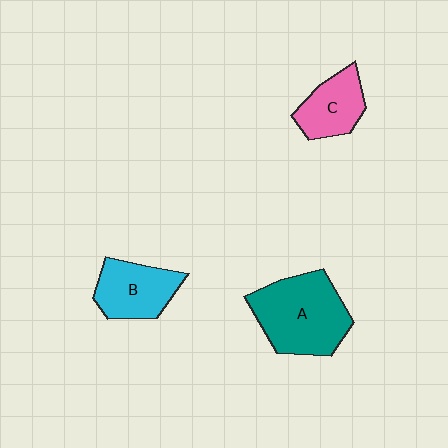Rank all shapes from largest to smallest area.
From largest to smallest: A (teal), B (cyan), C (pink).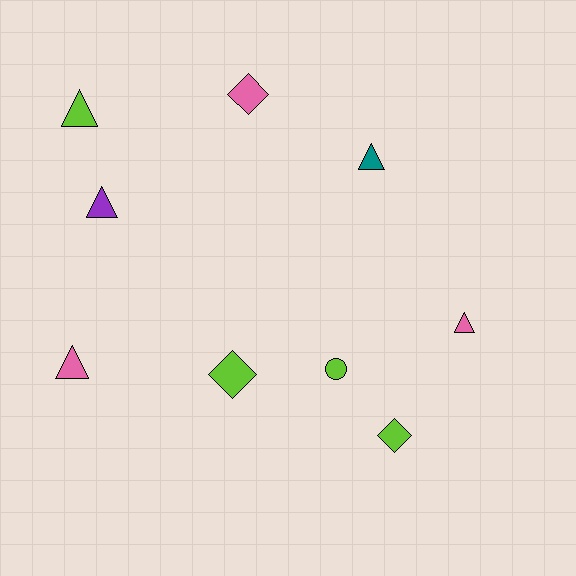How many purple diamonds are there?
There are no purple diamonds.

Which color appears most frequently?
Lime, with 4 objects.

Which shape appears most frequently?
Triangle, with 5 objects.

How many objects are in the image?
There are 9 objects.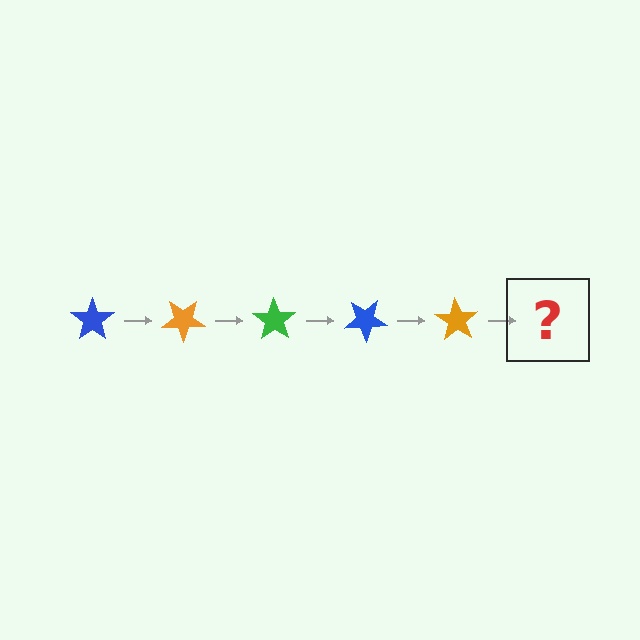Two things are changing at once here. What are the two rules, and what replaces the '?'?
The two rules are that it rotates 35 degrees each step and the color cycles through blue, orange, and green. The '?' should be a green star, rotated 175 degrees from the start.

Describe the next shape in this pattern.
It should be a green star, rotated 175 degrees from the start.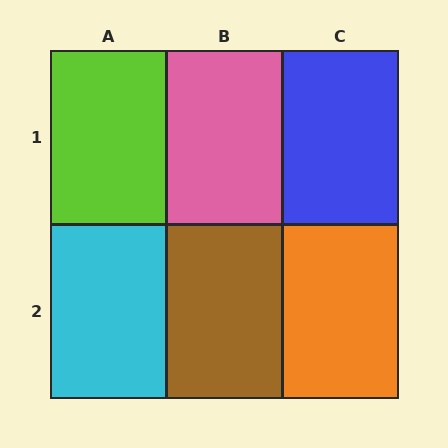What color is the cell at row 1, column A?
Lime.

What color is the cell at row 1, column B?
Pink.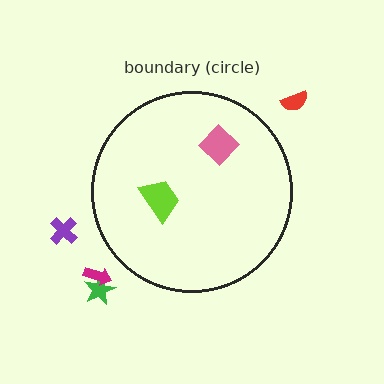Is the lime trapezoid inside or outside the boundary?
Inside.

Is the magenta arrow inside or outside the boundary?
Outside.